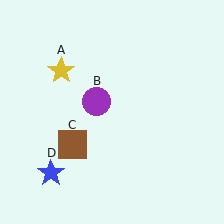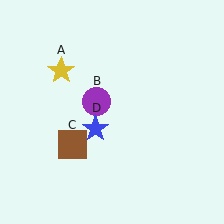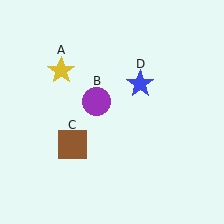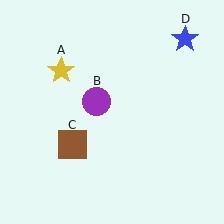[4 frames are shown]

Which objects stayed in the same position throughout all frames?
Yellow star (object A) and purple circle (object B) and brown square (object C) remained stationary.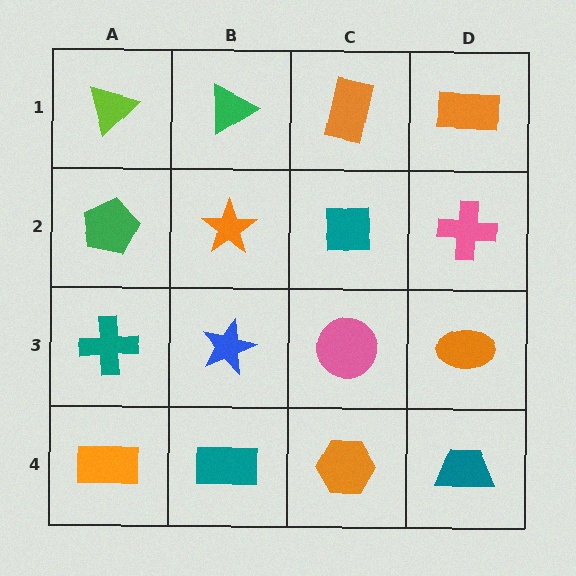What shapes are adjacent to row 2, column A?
A lime triangle (row 1, column A), a teal cross (row 3, column A), an orange star (row 2, column B).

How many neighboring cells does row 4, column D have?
2.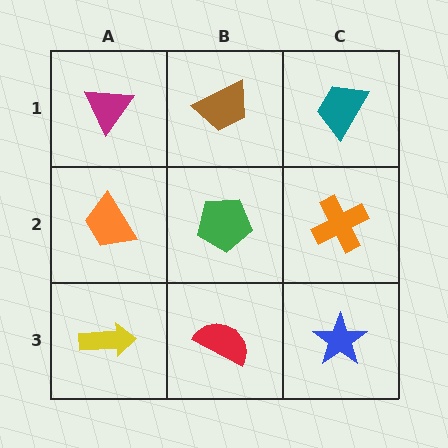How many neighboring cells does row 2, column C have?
3.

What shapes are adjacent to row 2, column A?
A magenta triangle (row 1, column A), a yellow arrow (row 3, column A), a green pentagon (row 2, column B).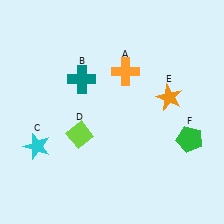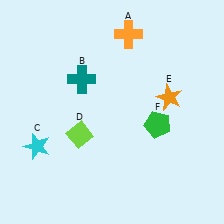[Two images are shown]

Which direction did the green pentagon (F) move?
The green pentagon (F) moved left.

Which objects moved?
The objects that moved are: the orange cross (A), the green pentagon (F).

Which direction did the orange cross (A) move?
The orange cross (A) moved up.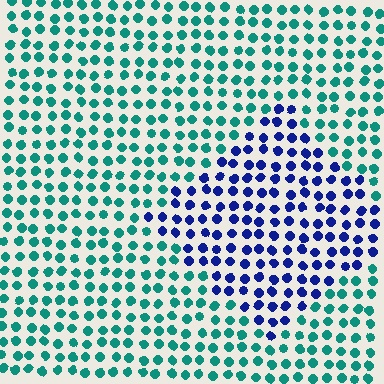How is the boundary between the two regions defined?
The boundary is defined purely by a slight shift in hue (about 63 degrees). Spacing, size, and orientation are identical on both sides.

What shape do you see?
I see a diamond.